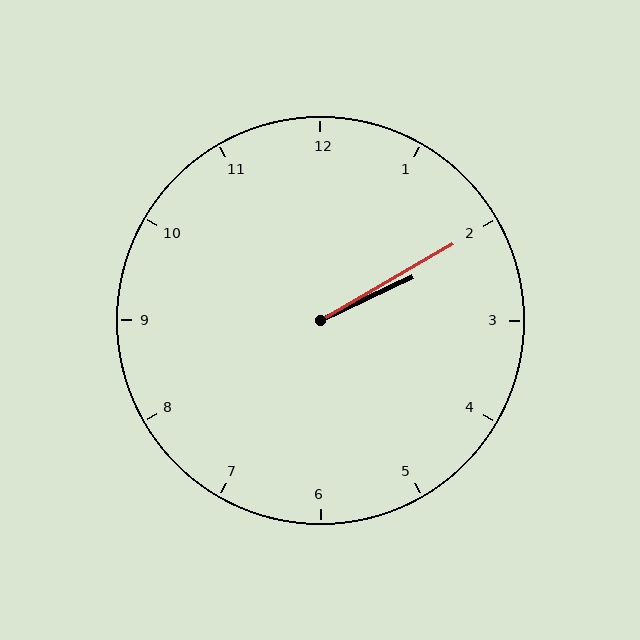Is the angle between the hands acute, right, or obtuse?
It is acute.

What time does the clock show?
2:10.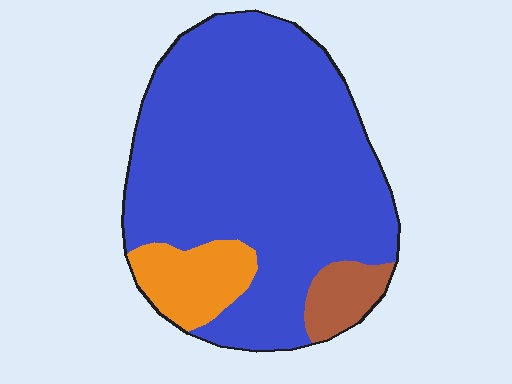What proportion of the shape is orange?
Orange takes up about one eighth (1/8) of the shape.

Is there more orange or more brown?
Orange.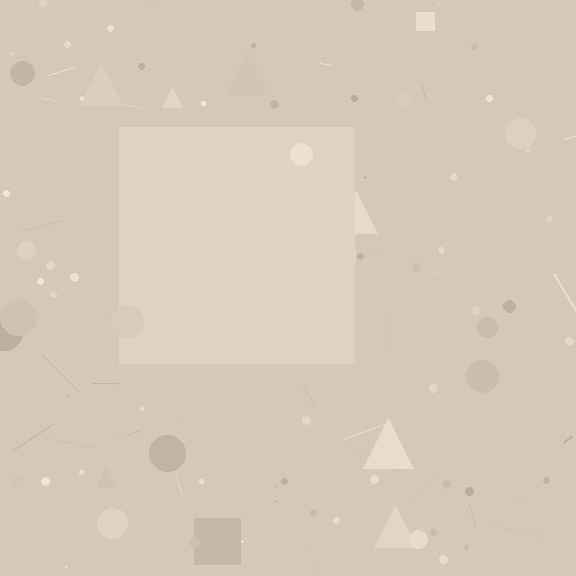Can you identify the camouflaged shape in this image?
The camouflaged shape is a square.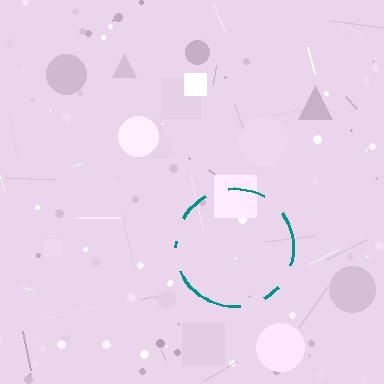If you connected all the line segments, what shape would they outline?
They would outline a circle.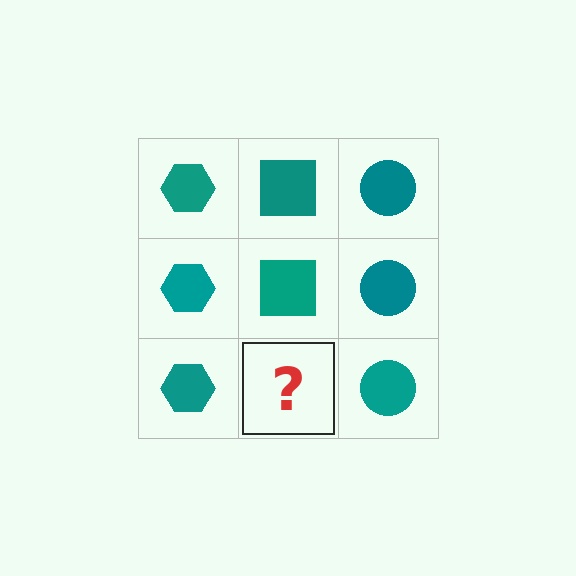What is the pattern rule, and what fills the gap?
The rule is that each column has a consistent shape. The gap should be filled with a teal square.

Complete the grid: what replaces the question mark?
The question mark should be replaced with a teal square.